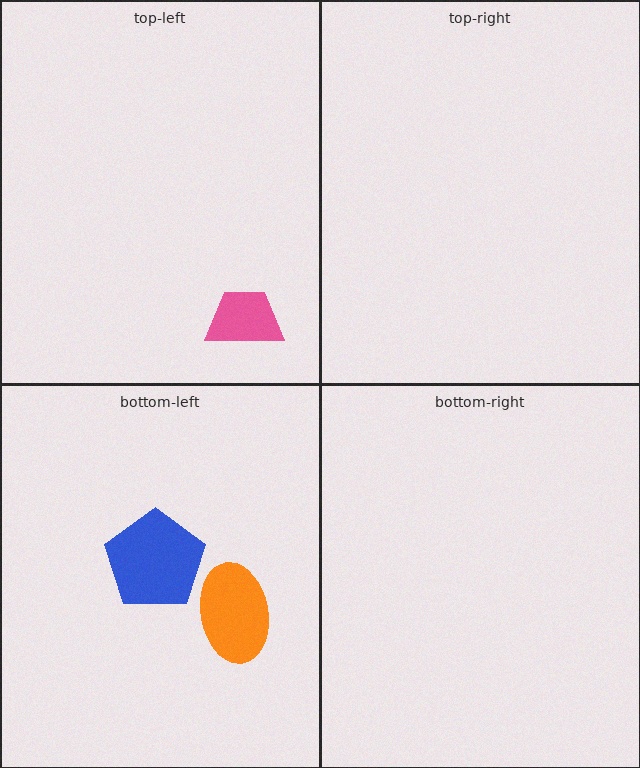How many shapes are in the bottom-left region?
2.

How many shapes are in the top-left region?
1.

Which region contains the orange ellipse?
The bottom-left region.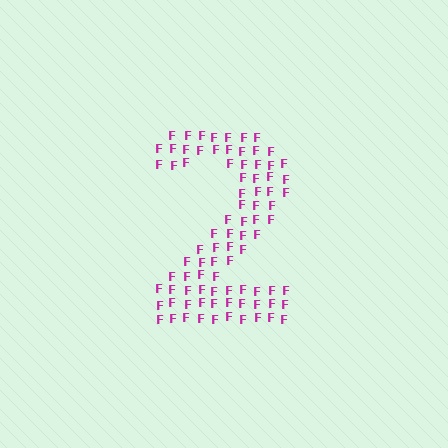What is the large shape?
The large shape is the digit 2.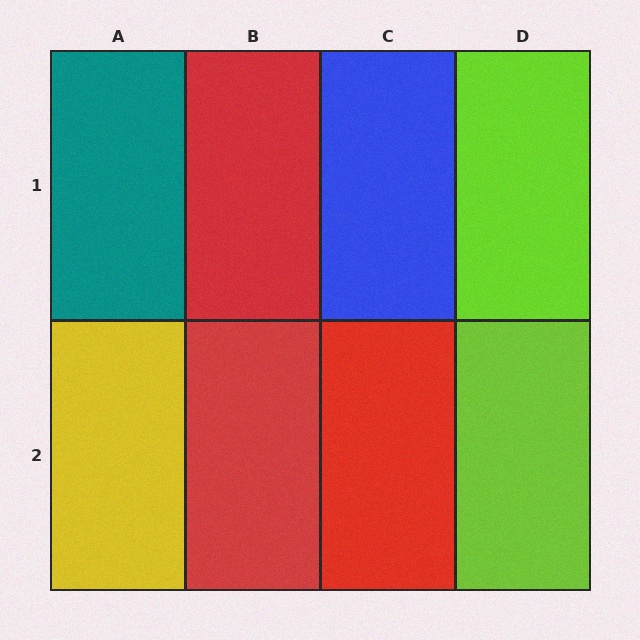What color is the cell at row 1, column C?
Blue.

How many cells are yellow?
1 cell is yellow.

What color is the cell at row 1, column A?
Teal.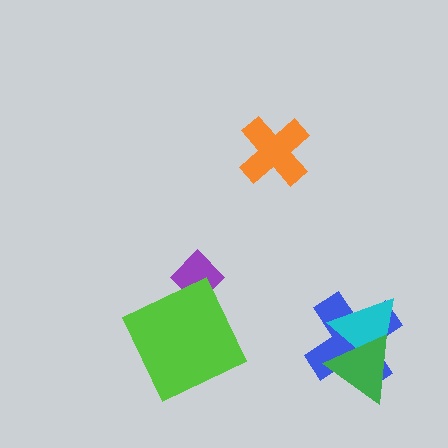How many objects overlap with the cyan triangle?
2 objects overlap with the cyan triangle.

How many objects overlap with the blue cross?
2 objects overlap with the blue cross.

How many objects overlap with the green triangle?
2 objects overlap with the green triangle.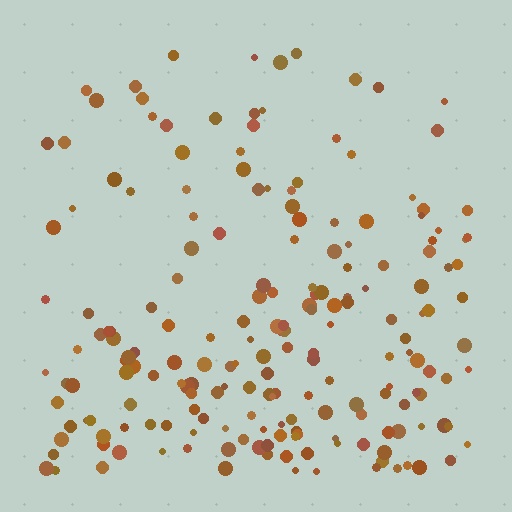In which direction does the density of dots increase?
From top to bottom, with the bottom side densest.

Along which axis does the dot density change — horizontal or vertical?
Vertical.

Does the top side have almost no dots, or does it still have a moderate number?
Still a moderate number, just noticeably fewer than the bottom.